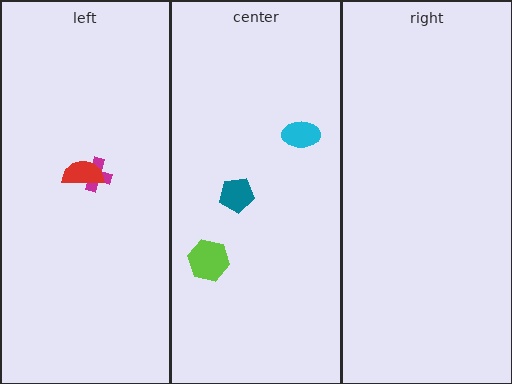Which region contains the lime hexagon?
The center region.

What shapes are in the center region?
The cyan ellipse, the lime hexagon, the teal pentagon.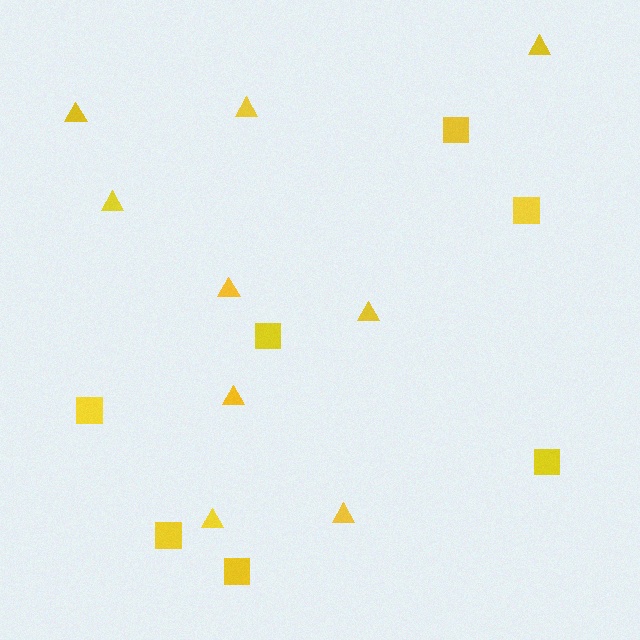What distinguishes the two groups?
There are 2 groups: one group of squares (7) and one group of triangles (9).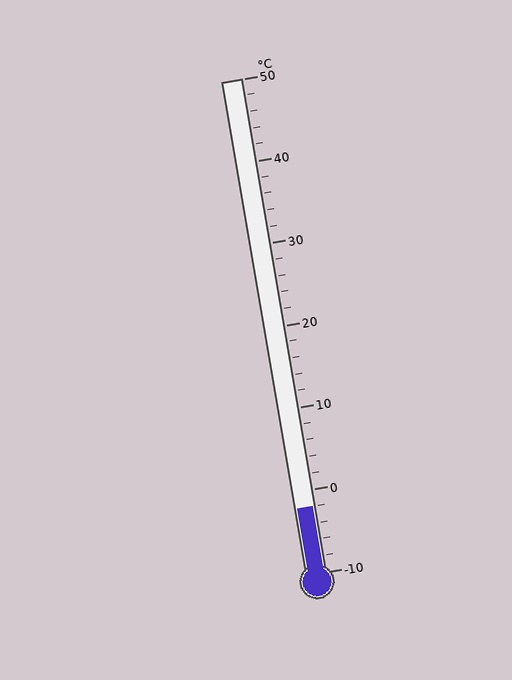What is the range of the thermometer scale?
The thermometer scale ranges from -10°C to 50°C.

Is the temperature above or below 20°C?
The temperature is below 20°C.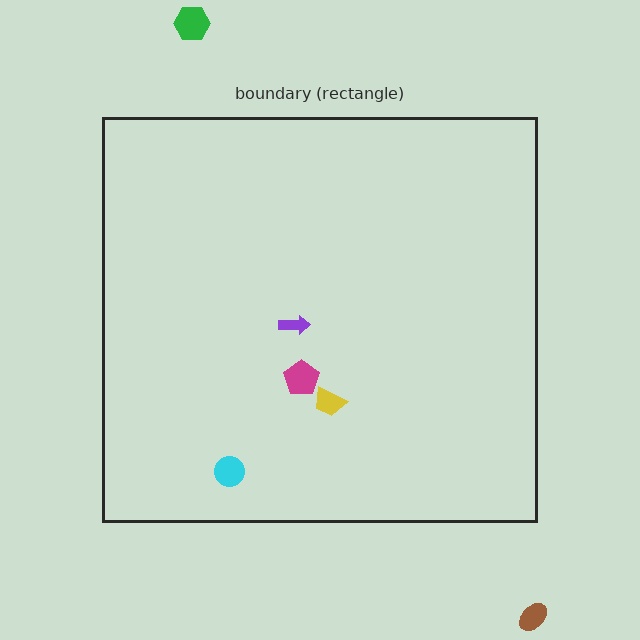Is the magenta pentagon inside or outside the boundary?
Inside.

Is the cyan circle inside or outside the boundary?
Inside.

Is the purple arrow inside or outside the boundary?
Inside.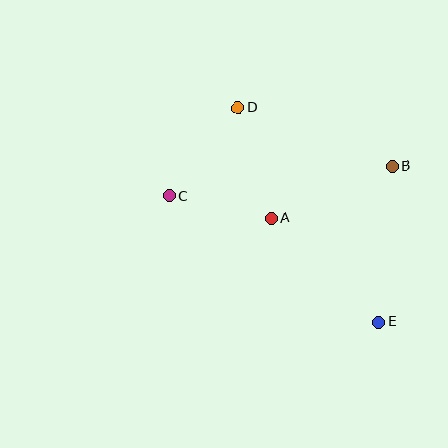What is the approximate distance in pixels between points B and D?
The distance between B and D is approximately 165 pixels.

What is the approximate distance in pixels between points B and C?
The distance between B and C is approximately 225 pixels.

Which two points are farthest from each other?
Points D and E are farthest from each other.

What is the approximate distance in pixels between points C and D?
The distance between C and D is approximately 112 pixels.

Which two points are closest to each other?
Points A and C are closest to each other.